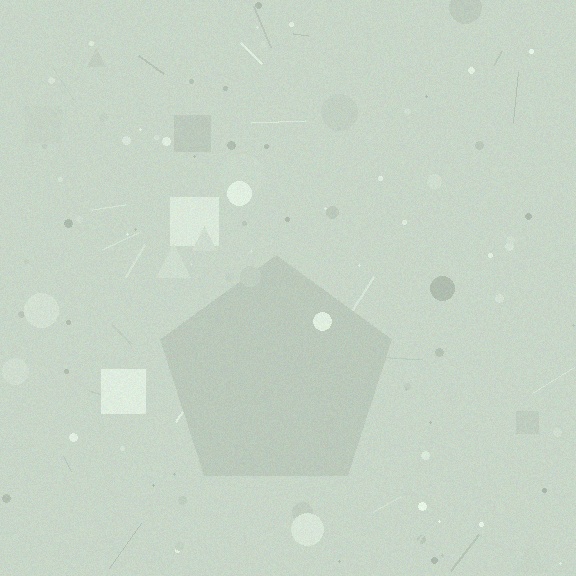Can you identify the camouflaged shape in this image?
The camouflaged shape is a pentagon.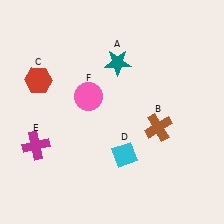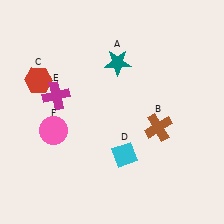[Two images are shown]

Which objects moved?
The objects that moved are: the magenta cross (E), the pink circle (F).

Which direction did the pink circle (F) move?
The pink circle (F) moved left.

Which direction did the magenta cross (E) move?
The magenta cross (E) moved up.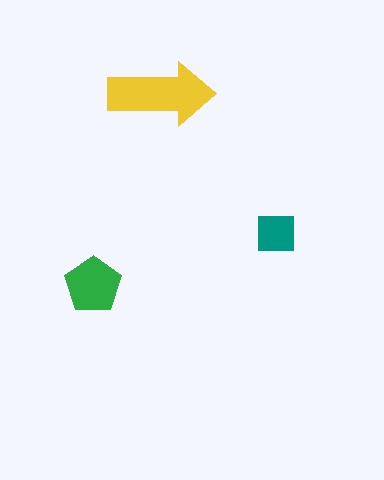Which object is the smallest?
The teal square.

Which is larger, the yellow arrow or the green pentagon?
The yellow arrow.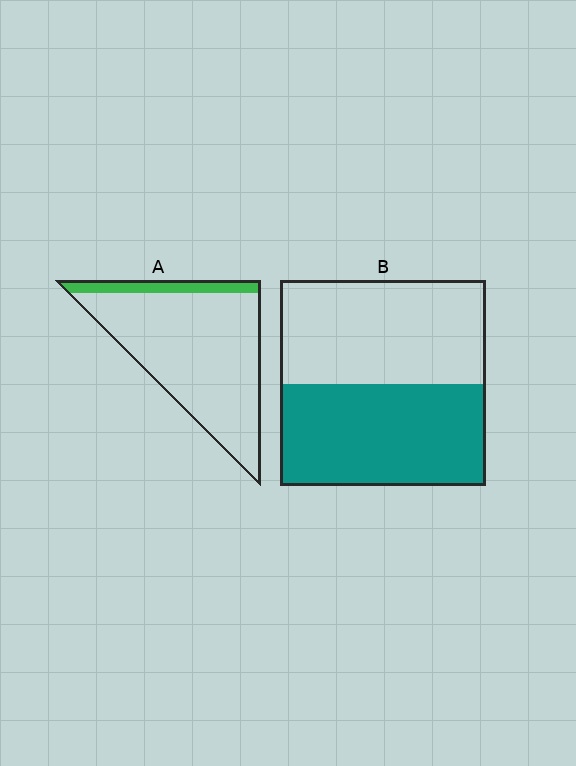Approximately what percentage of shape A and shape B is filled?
A is approximately 10% and B is approximately 50%.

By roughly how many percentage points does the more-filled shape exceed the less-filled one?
By roughly 35 percentage points (B over A).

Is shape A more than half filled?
No.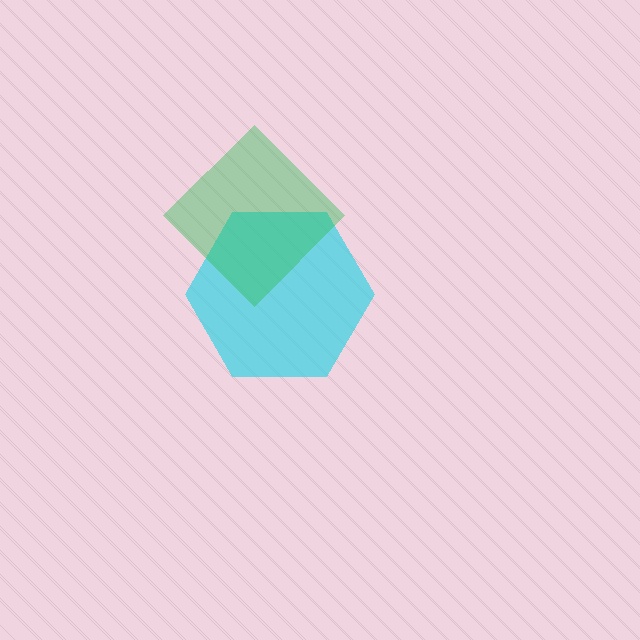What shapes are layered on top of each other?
The layered shapes are: a cyan hexagon, a green diamond.